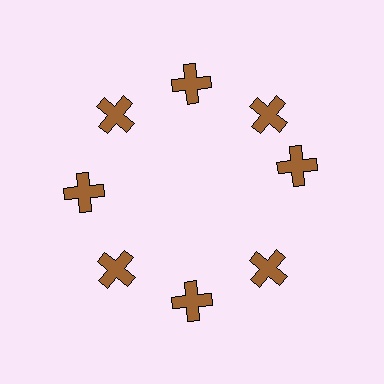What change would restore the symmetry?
The symmetry would be restored by rotating it back into even spacing with its neighbors so that all 8 crosses sit at equal angles and equal distance from the center.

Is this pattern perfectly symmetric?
No. The 8 brown crosses are arranged in a ring, but one element near the 3 o'clock position is rotated out of alignment along the ring, breaking the 8-fold rotational symmetry.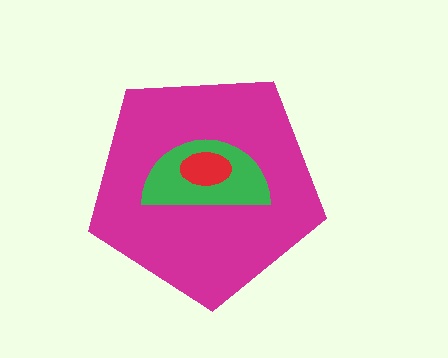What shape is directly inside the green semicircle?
The red ellipse.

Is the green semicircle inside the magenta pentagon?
Yes.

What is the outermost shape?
The magenta pentagon.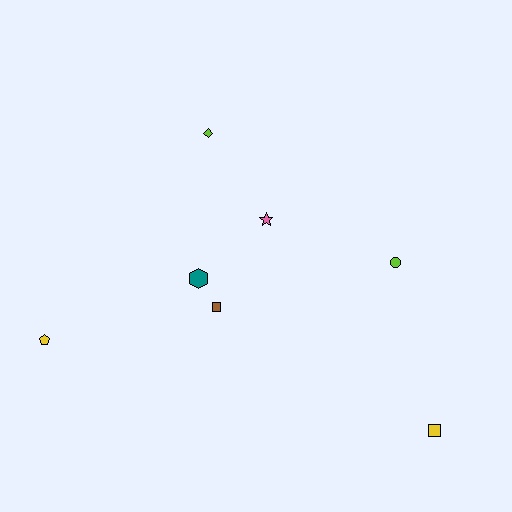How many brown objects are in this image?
There is 1 brown object.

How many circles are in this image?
There is 1 circle.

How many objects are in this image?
There are 7 objects.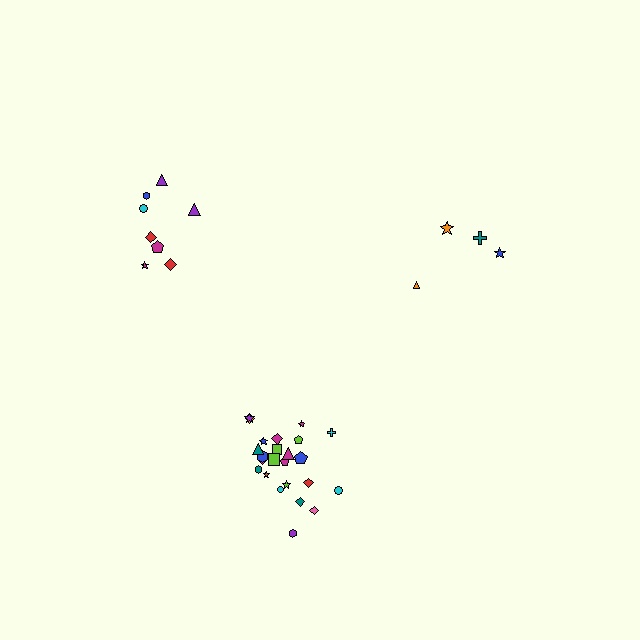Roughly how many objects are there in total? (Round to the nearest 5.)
Roughly 35 objects in total.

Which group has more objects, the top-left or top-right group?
The top-left group.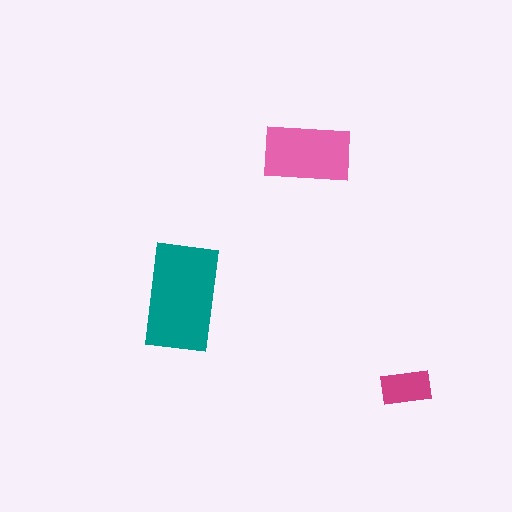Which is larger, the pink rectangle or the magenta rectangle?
The pink one.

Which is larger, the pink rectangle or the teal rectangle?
The teal one.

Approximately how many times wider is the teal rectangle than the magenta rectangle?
About 2 times wider.